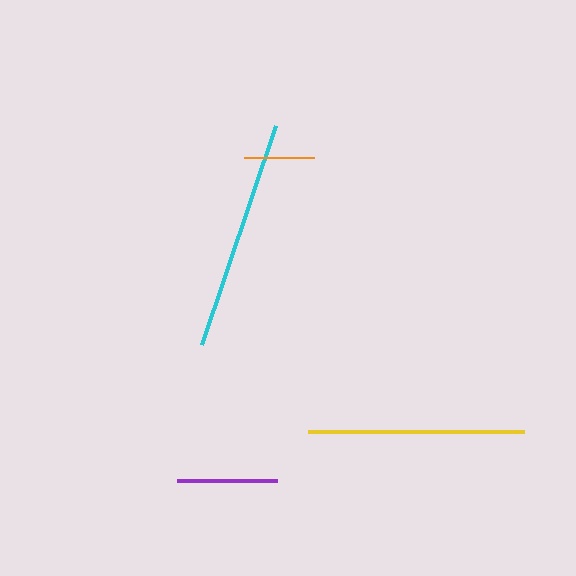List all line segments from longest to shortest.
From longest to shortest: cyan, yellow, purple, orange.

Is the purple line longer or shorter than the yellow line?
The yellow line is longer than the purple line.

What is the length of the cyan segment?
The cyan segment is approximately 231 pixels long.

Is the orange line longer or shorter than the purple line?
The purple line is longer than the orange line.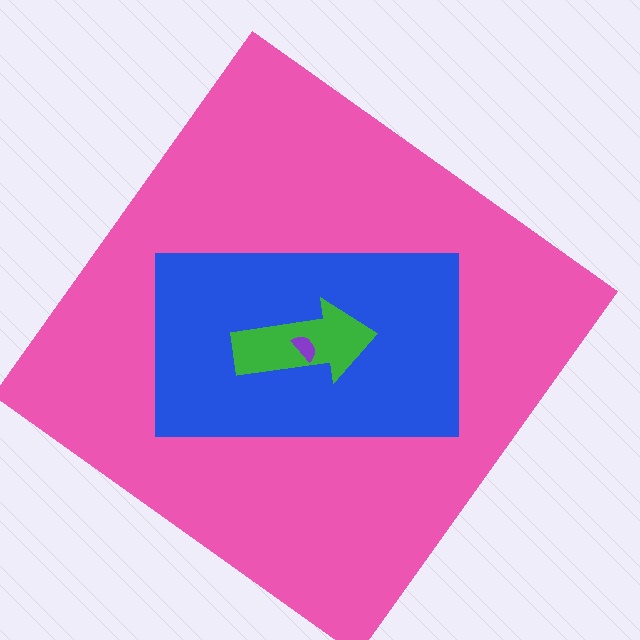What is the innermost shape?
The purple semicircle.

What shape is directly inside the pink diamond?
The blue rectangle.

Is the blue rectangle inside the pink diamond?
Yes.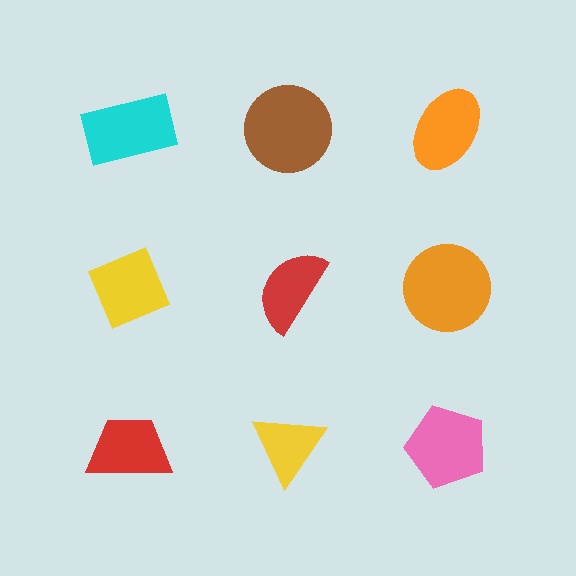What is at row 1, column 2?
A brown circle.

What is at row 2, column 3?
An orange circle.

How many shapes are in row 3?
3 shapes.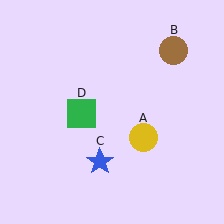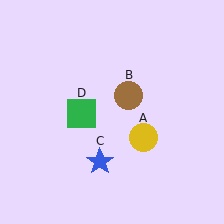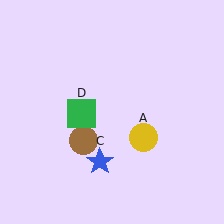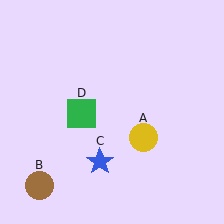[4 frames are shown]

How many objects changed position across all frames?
1 object changed position: brown circle (object B).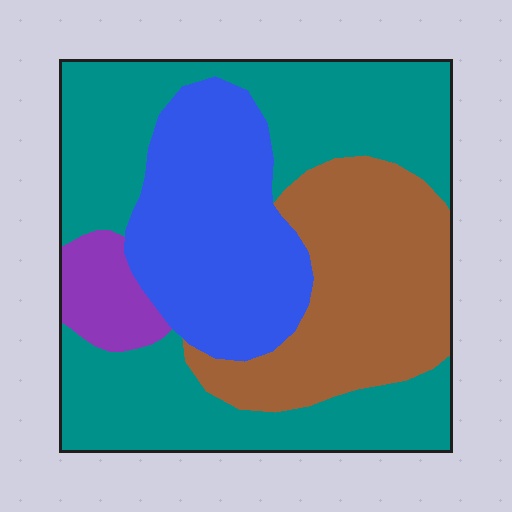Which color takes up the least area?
Purple, at roughly 5%.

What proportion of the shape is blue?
Blue covers roughly 25% of the shape.